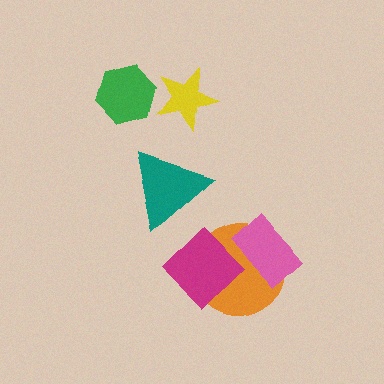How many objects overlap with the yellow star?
0 objects overlap with the yellow star.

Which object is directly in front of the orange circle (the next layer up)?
The pink rectangle is directly in front of the orange circle.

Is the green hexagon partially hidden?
No, no other shape covers it.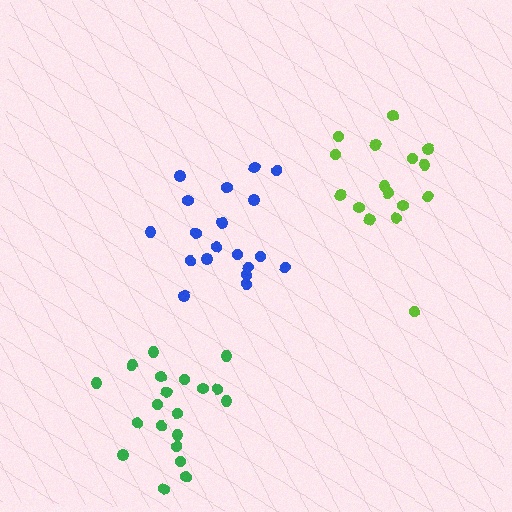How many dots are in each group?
Group 1: 16 dots, Group 2: 19 dots, Group 3: 20 dots (55 total).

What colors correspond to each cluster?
The clusters are colored: lime, blue, green.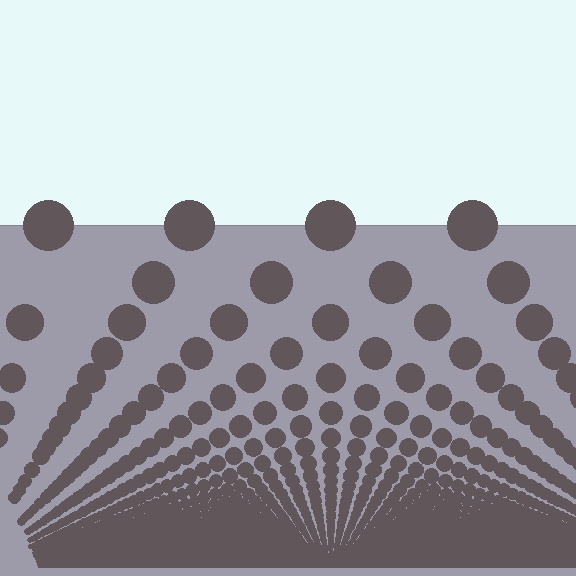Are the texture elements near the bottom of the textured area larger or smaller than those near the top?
Smaller. The gradient is inverted — elements near the bottom are smaller and denser.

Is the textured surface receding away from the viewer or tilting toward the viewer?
The surface appears to tilt toward the viewer. Texture elements get larger and sparser toward the top.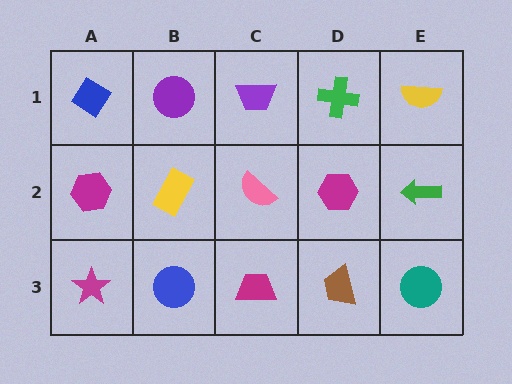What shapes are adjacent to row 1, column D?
A magenta hexagon (row 2, column D), a purple trapezoid (row 1, column C), a yellow semicircle (row 1, column E).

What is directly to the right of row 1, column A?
A purple circle.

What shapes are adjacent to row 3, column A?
A magenta hexagon (row 2, column A), a blue circle (row 3, column B).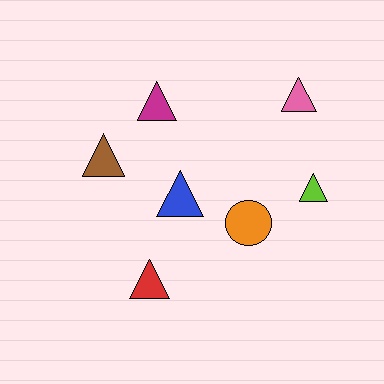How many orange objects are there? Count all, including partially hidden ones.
There is 1 orange object.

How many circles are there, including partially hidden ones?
There is 1 circle.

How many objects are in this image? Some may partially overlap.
There are 7 objects.